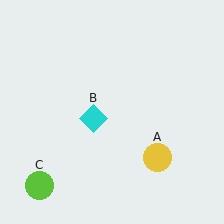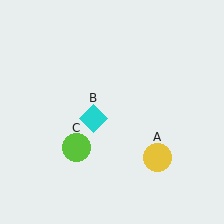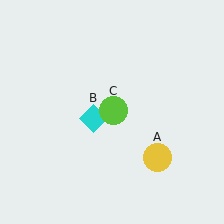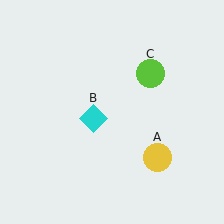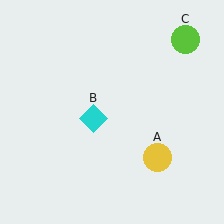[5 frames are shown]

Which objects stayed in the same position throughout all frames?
Yellow circle (object A) and cyan diamond (object B) remained stationary.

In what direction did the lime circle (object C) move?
The lime circle (object C) moved up and to the right.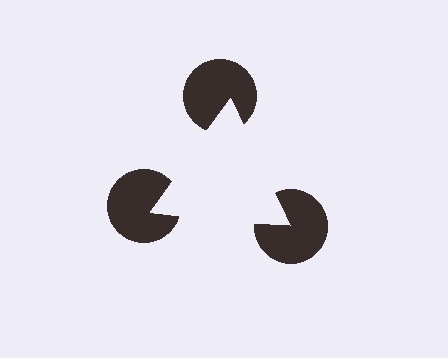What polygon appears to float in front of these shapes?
An illusory triangle — its edges are inferred from the aligned wedge cuts in the pac-man discs, not physically drawn.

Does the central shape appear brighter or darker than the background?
It typically appears slightly brighter than the background, even though no actual brightness change is drawn.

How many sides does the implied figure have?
3 sides.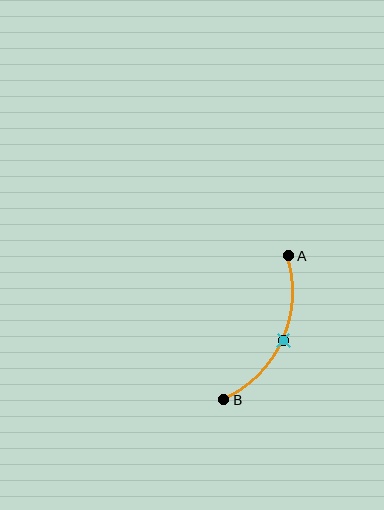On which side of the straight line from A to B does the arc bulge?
The arc bulges to the right of the straight line connecting A and B.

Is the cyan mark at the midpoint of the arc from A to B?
Yes. The cyan mark lies on the arc at equal arc-length from both A and B — it is the arc midpoint.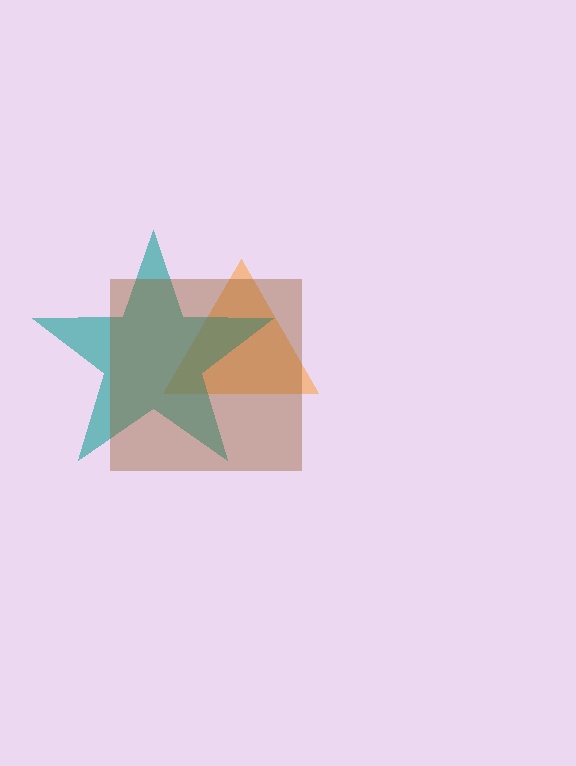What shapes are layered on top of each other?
The layered shapes are: an orange triangle, a teal star, a brown square.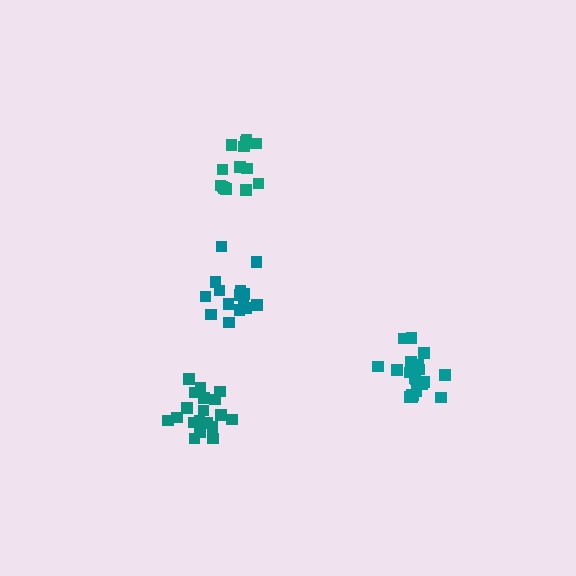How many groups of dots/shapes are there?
There are 4 groups.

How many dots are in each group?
Group 1: 14 dots, Group 2: 16 dots, Group 3: 19 dots, Group 4: 20 dots (69 total).